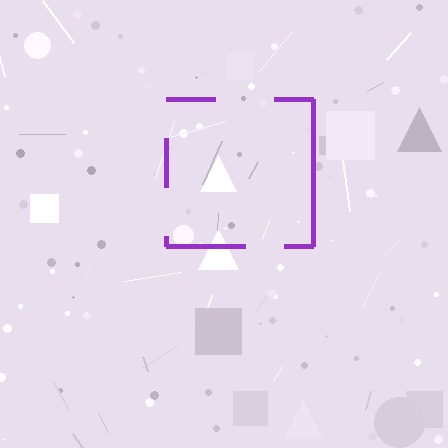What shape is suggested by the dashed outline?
The dashed outline suggests a square.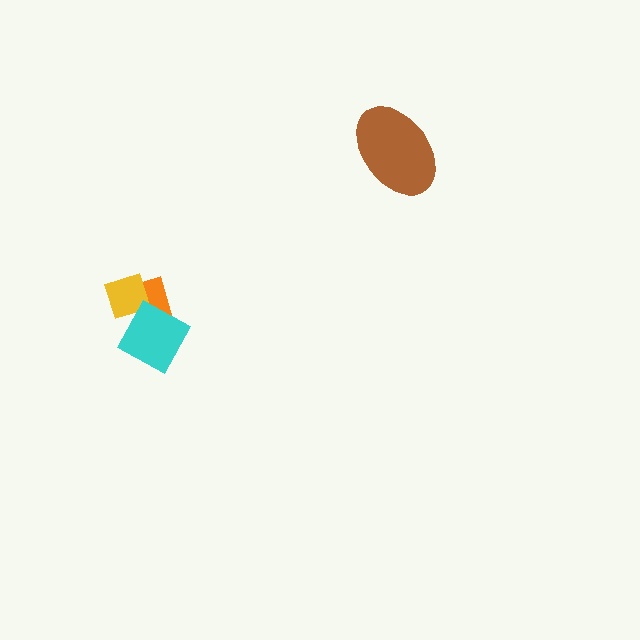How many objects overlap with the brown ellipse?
0 objects overlap with the brown ellipse.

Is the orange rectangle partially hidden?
Yes, it is partially covered by another shape.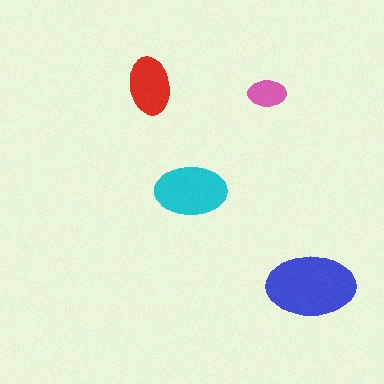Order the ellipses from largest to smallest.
the blue one, the cyan one, the red one, the pink one.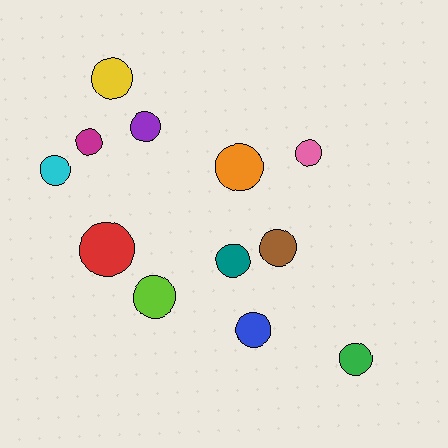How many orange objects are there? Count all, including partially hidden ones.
There is 1 orange object.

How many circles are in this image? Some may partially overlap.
There are 12 circles.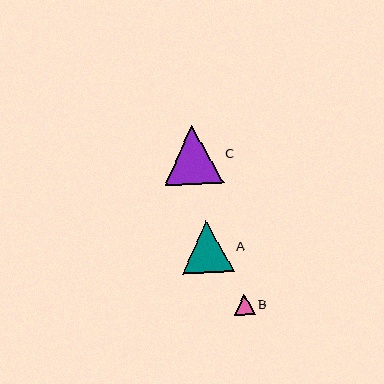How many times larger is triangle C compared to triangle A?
Triangle C is approximately 1.1 times the size of triangle A.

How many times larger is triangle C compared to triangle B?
Triangle C is approximately 2.8 times the size of triangle B.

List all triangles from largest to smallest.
From largest to smallest: C, A, B.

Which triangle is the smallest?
Triangle B is the smallest with a size of approximately 21 pixels.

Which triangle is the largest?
Triangle C is the largest with a size of approximately 59 pixels.